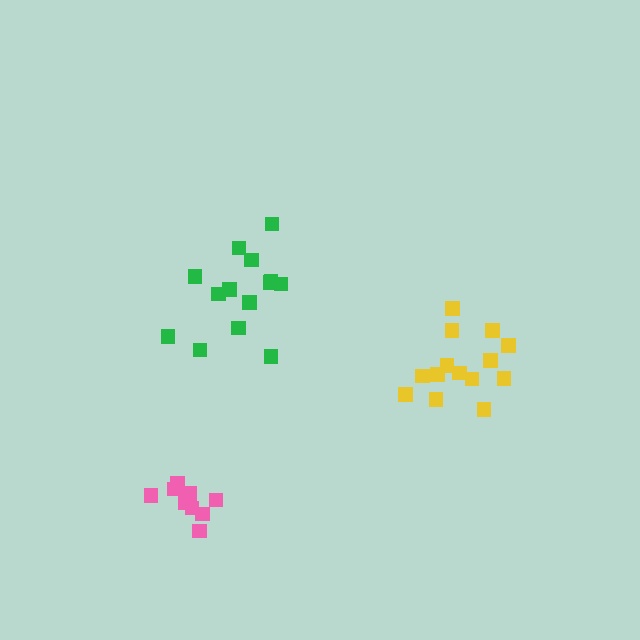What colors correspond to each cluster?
The clusters are colored: pink, yellow, green.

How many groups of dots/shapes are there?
There are 3 groups.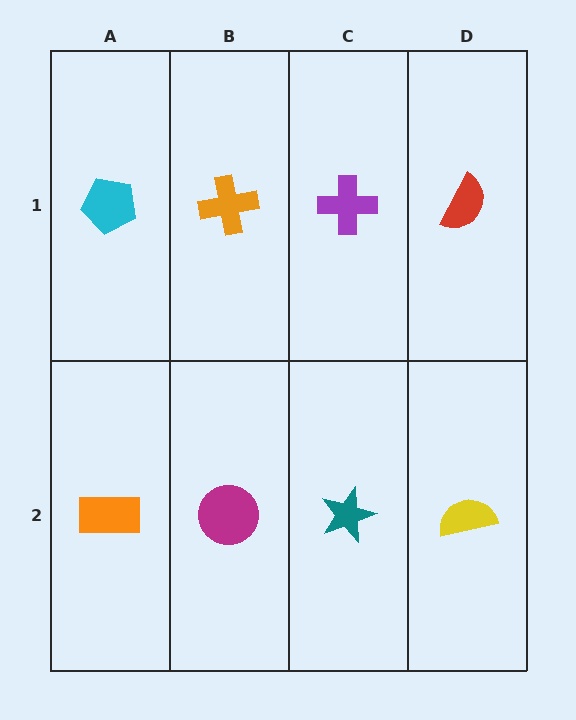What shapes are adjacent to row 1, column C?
A teal star (row 2, column C), an orange cross (row 1, column B), a red semicircle (row 1, column D).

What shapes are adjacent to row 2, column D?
A red semicircle (row 1, column D), a teal star (row 2, column C).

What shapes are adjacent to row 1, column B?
A magenta circle (row 2, column B), a cyan pentagon (row 1, column A), a purple cross (row 1, column C).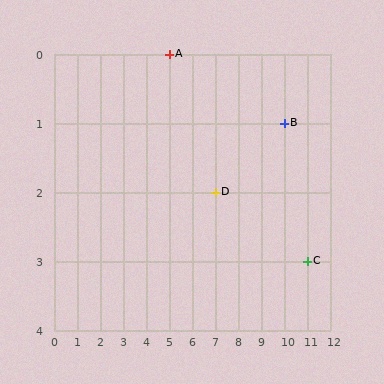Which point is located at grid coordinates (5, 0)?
Point A is at (5, 0).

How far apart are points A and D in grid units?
Points A and D are 2 columns and 2 rows apart (about 2.8 grid units diagonally).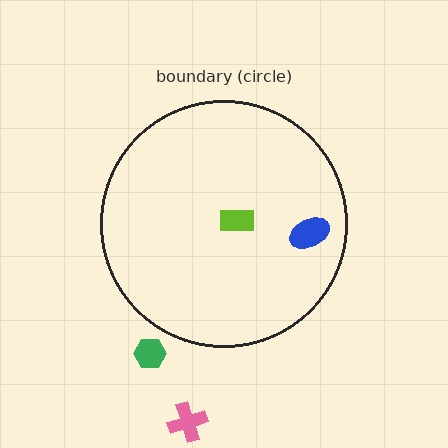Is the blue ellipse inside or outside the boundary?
Inside.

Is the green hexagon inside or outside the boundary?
Outside.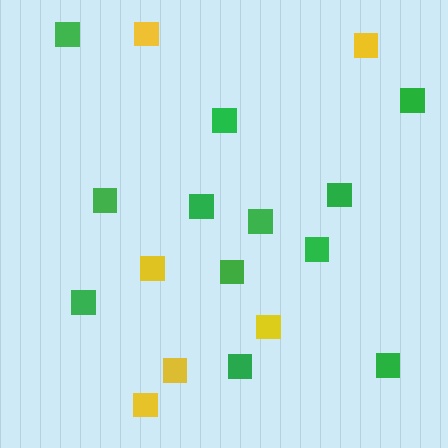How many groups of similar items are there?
There are 2 groups: one group of yellow squares (6) and one group of green squares (12).